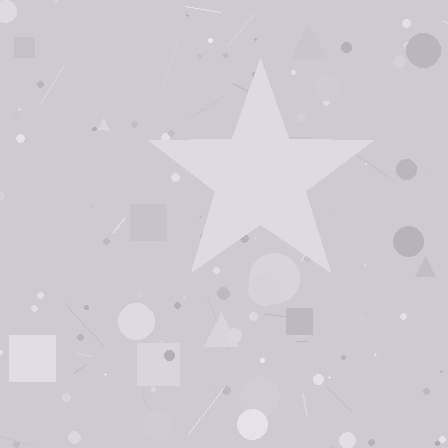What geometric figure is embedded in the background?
A star is embedded in the background.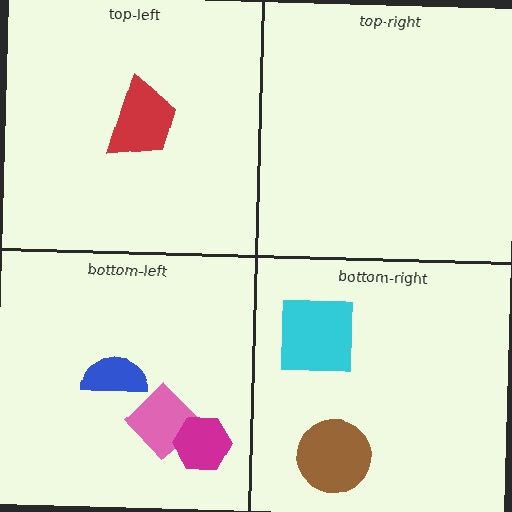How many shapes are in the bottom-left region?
3.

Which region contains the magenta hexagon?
The bottom-left region.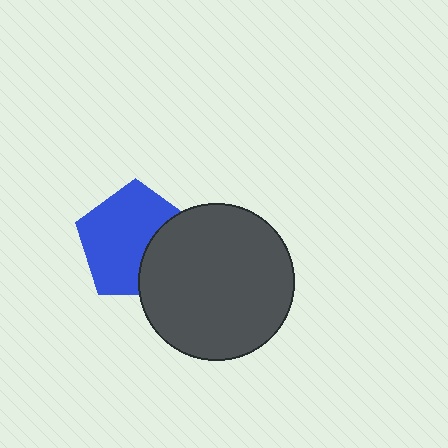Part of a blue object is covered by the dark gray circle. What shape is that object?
It is a pentagon.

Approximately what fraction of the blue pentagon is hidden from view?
Roughly 32% of the blue pentagon is hidden behind the dark gray circle.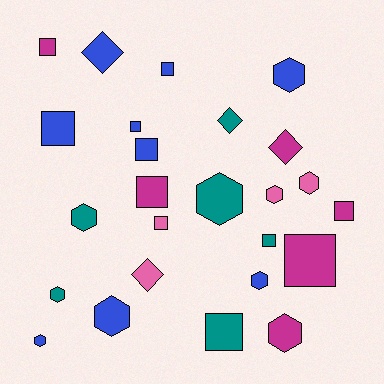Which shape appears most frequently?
Square, with 11 objects.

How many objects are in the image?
There are 25 objects.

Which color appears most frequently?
Blue, with 9 objects.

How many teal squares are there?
There are 2 teal squares.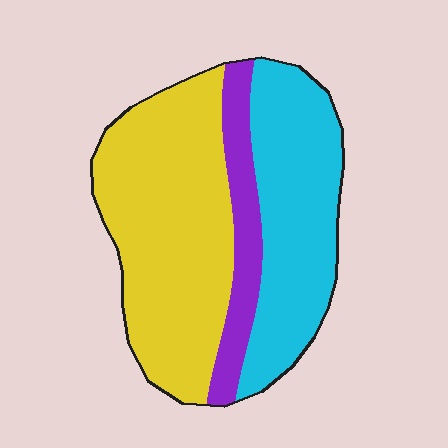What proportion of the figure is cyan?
Cyan takes up between a third and a half of the figure.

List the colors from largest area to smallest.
From largest to smallest: yellow, cyan, purple.